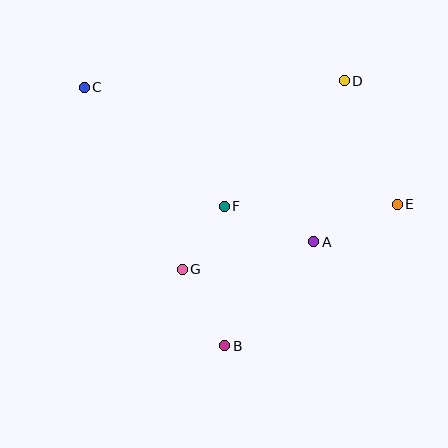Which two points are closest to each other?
Points F and G are closest to each other.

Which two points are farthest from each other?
Points C and E are farthest from each other.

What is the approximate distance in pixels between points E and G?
The distance between E and G is approximately 224 pixels.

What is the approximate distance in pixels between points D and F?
The distance between D and F is approximately 174 pixels.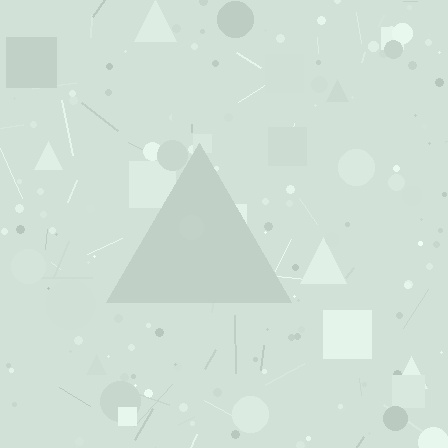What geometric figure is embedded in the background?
A triangle is embedded in the background.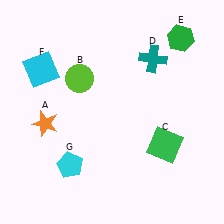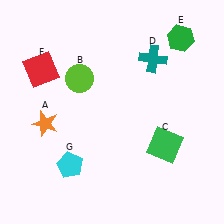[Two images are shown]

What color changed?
The square (F) changed from cyan in Image 1 to red in Image 2.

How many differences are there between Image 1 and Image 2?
There is 1 difference between the two images.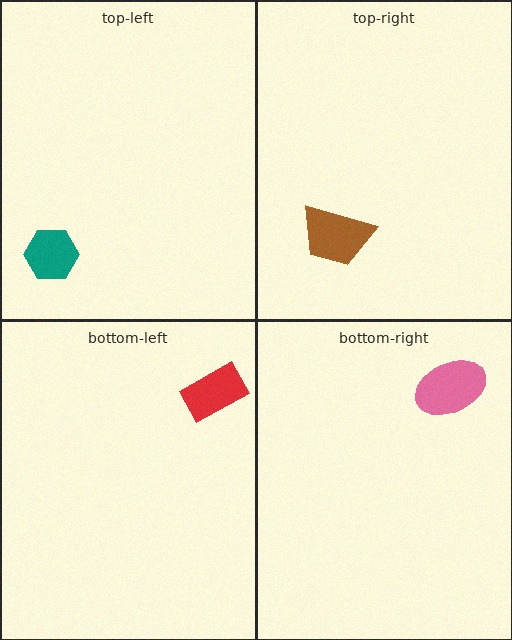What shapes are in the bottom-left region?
The red rectangle.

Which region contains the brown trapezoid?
The top-right region.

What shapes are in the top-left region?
The teal hexagon.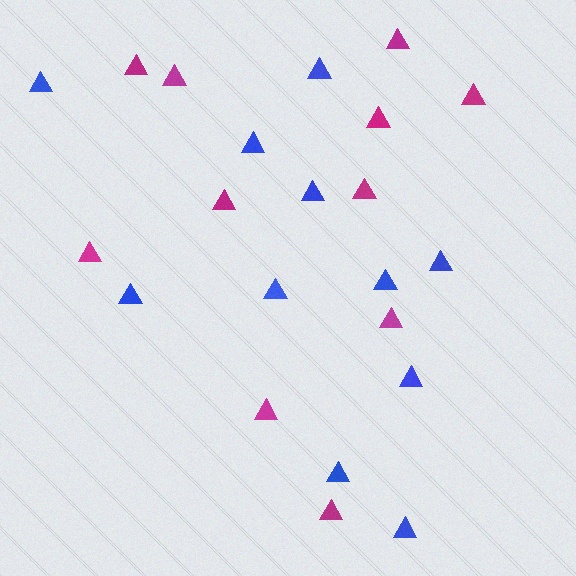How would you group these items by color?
There are 2 groups: one group of blue triangles (11) and one group of magenta triangles (11).